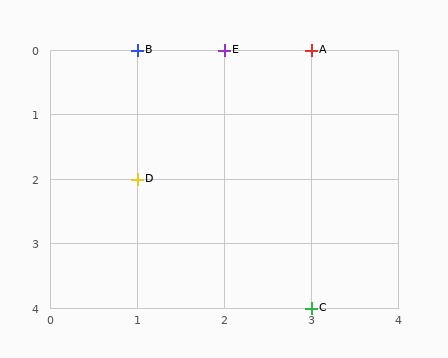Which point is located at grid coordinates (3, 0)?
Point A is at (3, 0).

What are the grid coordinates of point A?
Point A is at grid coordinates (3, 0).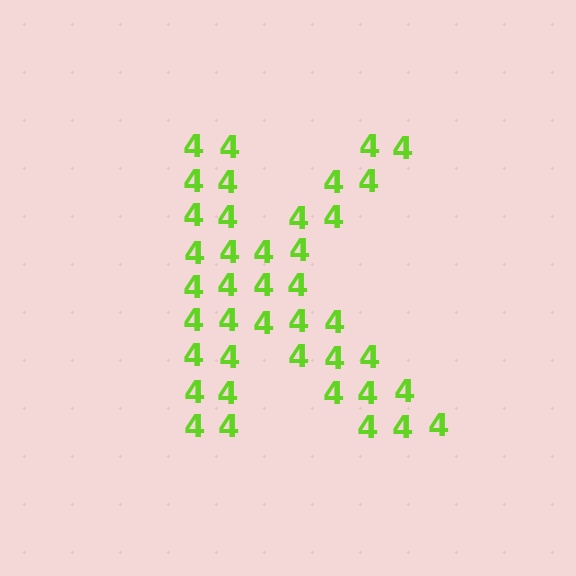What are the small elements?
The small elements are digit 4's.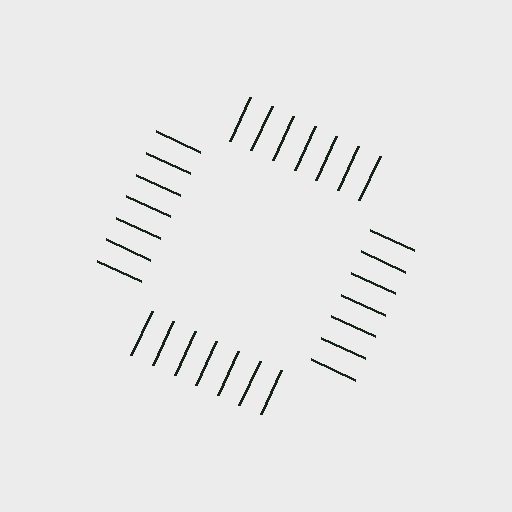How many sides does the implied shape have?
4 sides — the line-ends trace a square.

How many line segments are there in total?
28 — 7 along each of the 4 edges.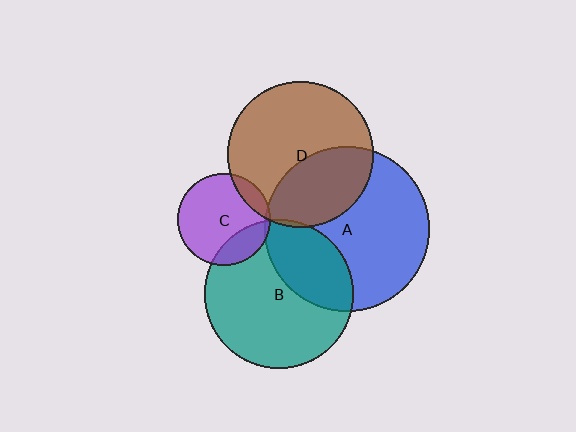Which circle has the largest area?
Circle A (blue).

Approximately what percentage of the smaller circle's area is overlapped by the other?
Approximately 35%.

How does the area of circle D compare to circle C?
Approximately 2.5 times.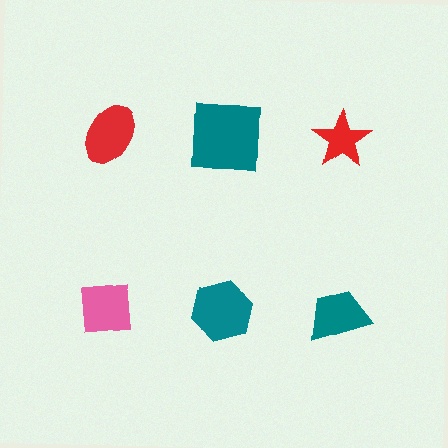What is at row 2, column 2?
A teal hexagon.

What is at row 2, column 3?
A teal trapezoid.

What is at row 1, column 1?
A red ellipse.